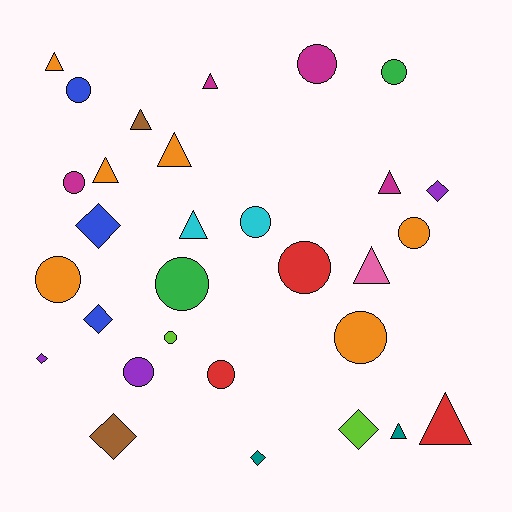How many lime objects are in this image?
There are 2 lime objects.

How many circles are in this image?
There are 13 circles.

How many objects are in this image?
There are 30 objects.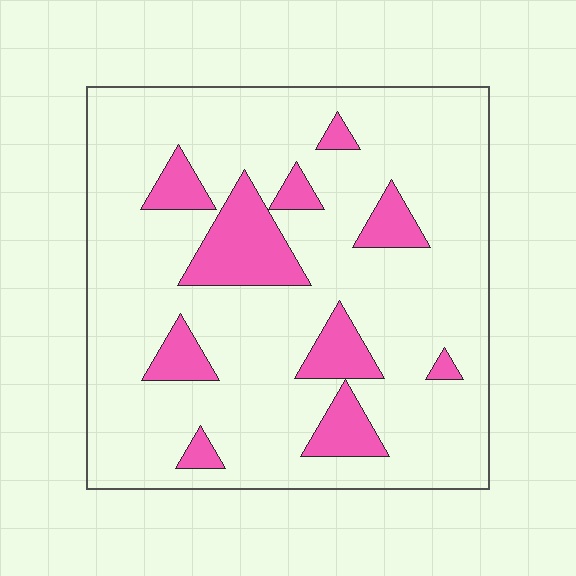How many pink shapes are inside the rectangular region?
10.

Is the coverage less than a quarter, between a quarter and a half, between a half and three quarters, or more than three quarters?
Less than a quarter.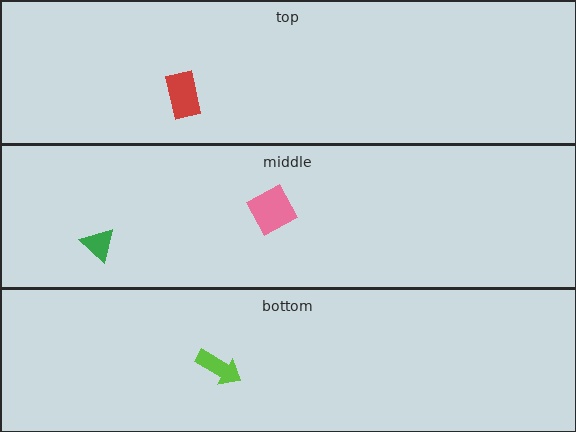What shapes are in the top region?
The red rectangle.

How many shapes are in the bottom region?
1.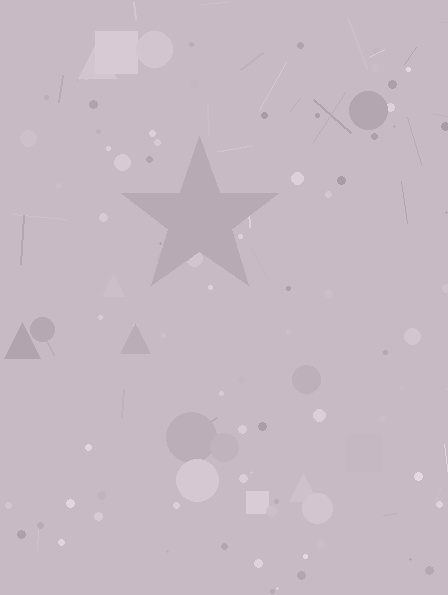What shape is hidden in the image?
A star is hidden in the image.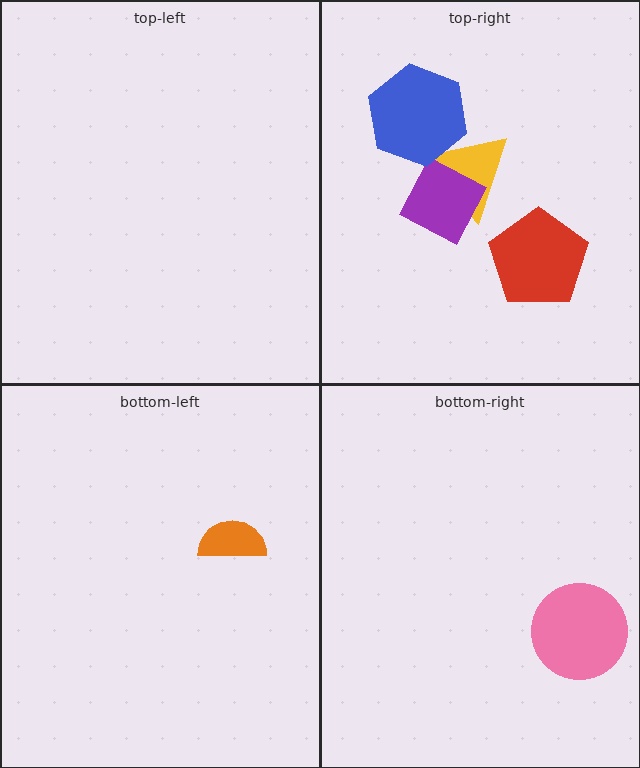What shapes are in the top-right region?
The yellow triangle, the purple diamond, the blue hexagon, the red pentagon.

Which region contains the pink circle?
The bottom-right region.